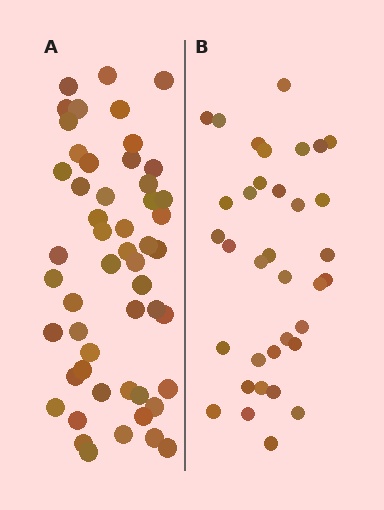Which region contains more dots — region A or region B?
Region A (the left region) has more dots.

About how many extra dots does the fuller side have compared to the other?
Region A has approximately 15 more dots than region B.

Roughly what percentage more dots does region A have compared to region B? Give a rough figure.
About 50% more.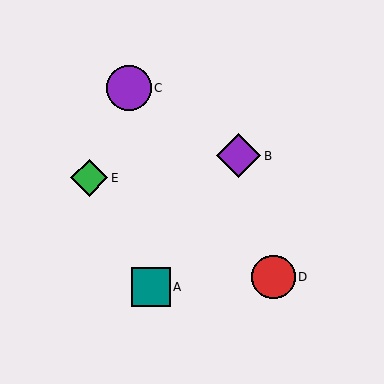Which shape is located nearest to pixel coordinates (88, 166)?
The green diamond (labeled E) at (89, 178) is nearest to that location.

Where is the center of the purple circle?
The center of the purple circle is at (129, 88).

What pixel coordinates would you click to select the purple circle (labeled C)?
Click at (129, 88) to select the purple circle C.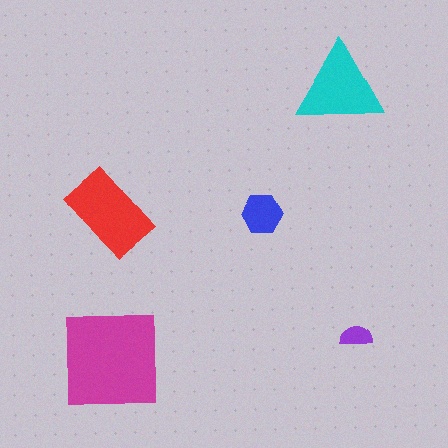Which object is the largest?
The magenta square.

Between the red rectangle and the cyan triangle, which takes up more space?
The red rectangle.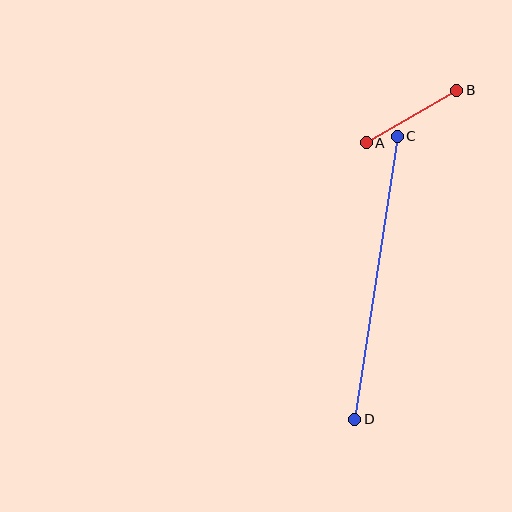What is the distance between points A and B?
The distance is approximately 105 pixels.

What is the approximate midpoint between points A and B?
The midpoint is at approximately (412, 117) pixels.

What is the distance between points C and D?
The distance is approximately 286 pixels.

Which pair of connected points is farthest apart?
Points C and D are farthest apart.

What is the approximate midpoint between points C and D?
The midpoint is at approximately (376, 278) pixels.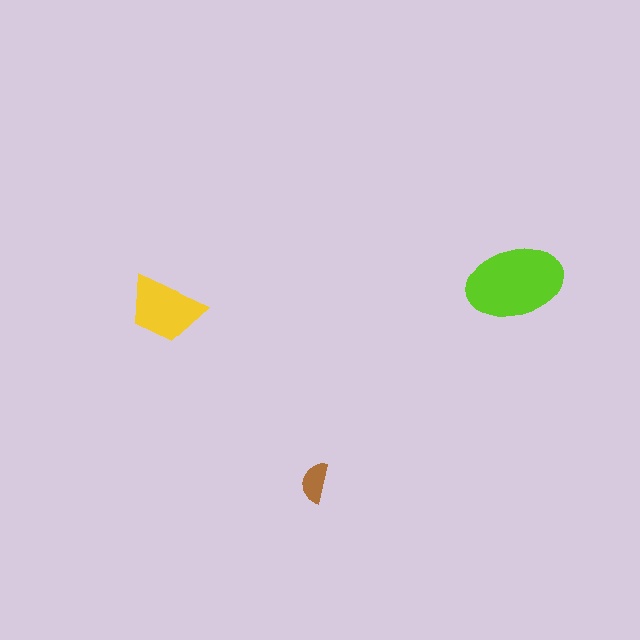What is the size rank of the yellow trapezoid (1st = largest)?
2nd.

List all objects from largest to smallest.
The lime ellipse, the yellow trapezoid, the brown semicircle.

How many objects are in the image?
There are 3 objects in the image.